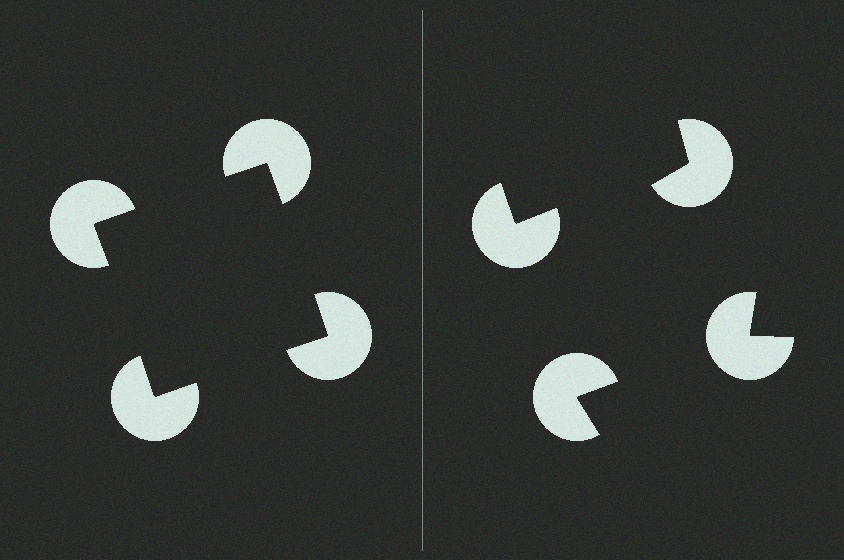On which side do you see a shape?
An illusory square appears on the left side. On the right side the wedge cuts are rotated, so no coherent shape forms.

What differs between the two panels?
The pac-man discs are positioned identically on both sides; only the wedge orientations differ. On the left they align to a square; on the right they are misaligned.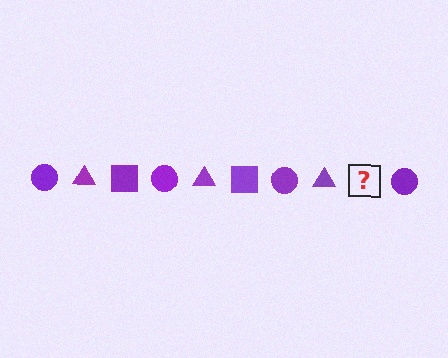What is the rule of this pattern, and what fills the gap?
The rule is that the pattern cycles through circle, triangle, square shapes in purple. The gap should be filled with a purple square.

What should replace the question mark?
The question mark should be replaced with a purple square.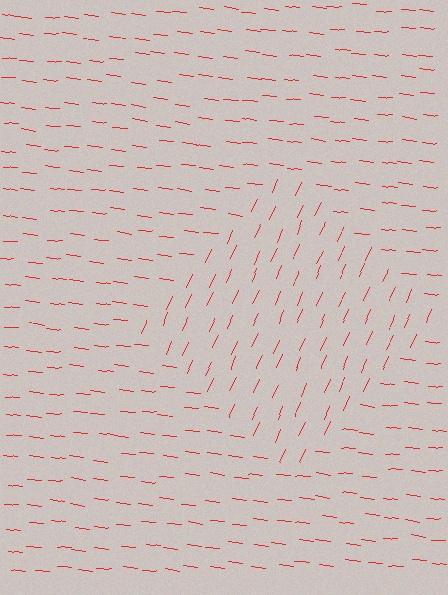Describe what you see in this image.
The image is filled with small red line segments. A diamond region in the image has lines oriented differently from the surrounding lines, creating a visible texture boundary.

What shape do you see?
I see a diamond.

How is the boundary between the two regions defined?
The boundary is defined purely by a change in line orientation (approximately 72 degrees difference). All lines are the same color and thickness.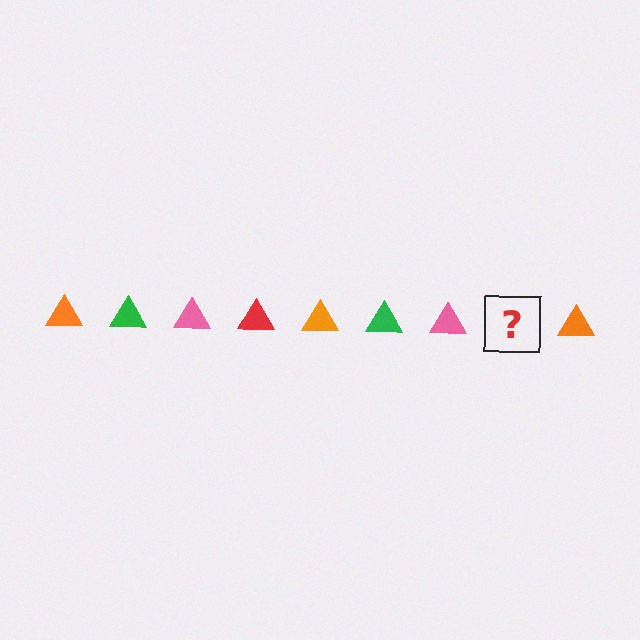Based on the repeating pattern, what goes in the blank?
The blank should be a red triangle.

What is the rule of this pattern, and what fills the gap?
The rule is that the pattern cycles through orange, green, pink, red triangles. The gap should be filled with a red triangle.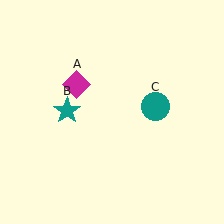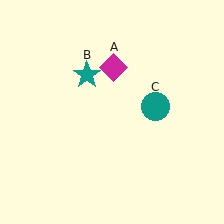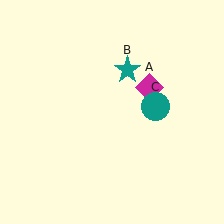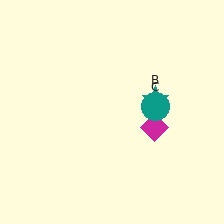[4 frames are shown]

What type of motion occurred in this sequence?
The magenta diamond (object A), teal star (object B) rotated clockwise around the center of the scene.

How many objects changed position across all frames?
2 objects changed position: magenta diamond (object A), teal star (object B).